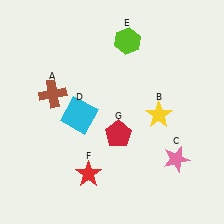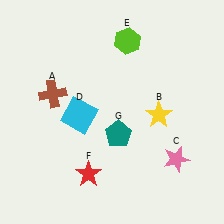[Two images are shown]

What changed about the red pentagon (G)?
In Image 1, G is red. In Image 2, it changed to teal.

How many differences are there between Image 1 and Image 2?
There is 1 difference between the two images.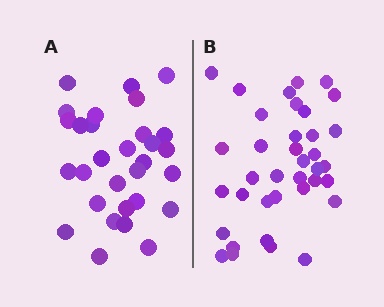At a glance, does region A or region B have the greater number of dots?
Region B (the right region) has more dots.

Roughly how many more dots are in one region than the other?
Region B has roughly 8 or so more dots than region A.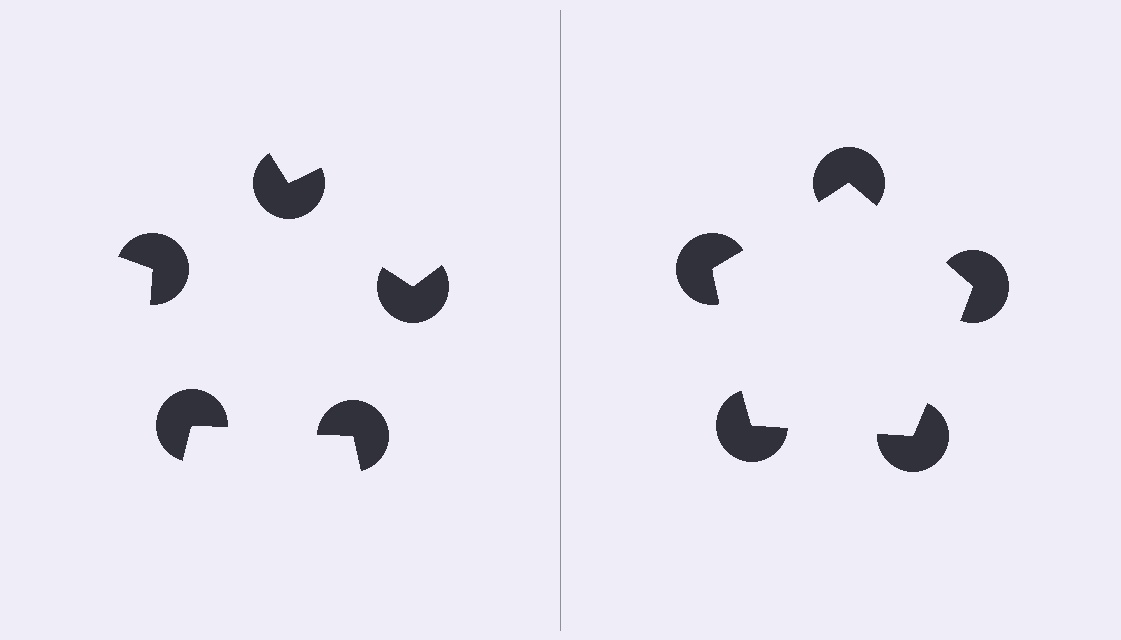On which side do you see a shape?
An illusory pentagon appears on the right side. On the left side the wedge cuts are rotated, so no coherent shape forms.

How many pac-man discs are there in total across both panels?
10 — 5 on each side.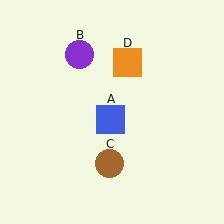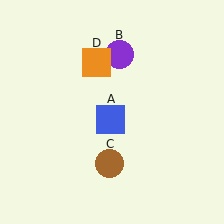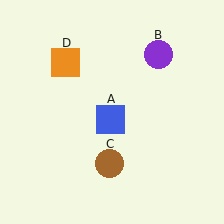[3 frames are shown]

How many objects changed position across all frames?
2 objects changed position: purple circle (object B), orange square (object D).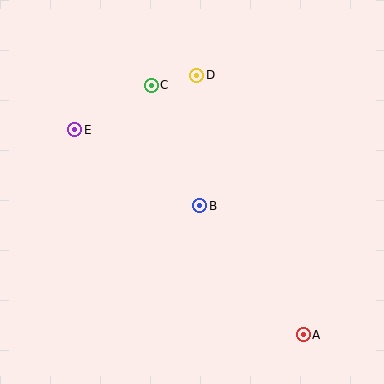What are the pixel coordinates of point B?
Point B is at (200, 206).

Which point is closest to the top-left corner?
Point E is closest to the top-left corner.